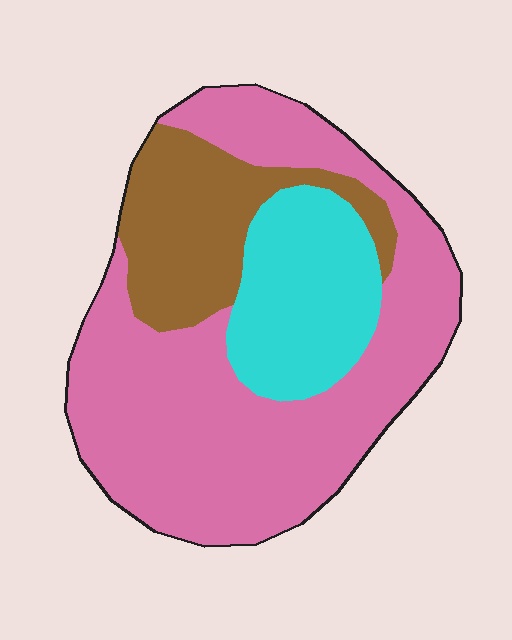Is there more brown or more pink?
Pink.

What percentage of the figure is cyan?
Cyan takes up about one fifth (1/5) of the figure.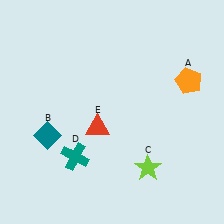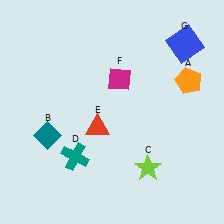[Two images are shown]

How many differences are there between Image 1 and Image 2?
There are 2 differences between the two images.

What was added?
A magenta diamond (F), a blue square (G) were added in Image 2.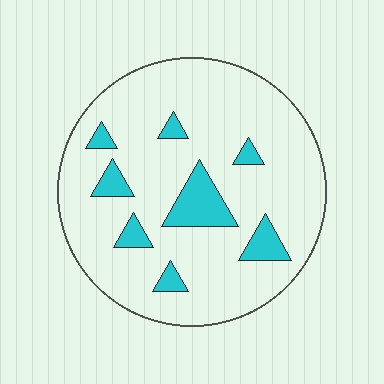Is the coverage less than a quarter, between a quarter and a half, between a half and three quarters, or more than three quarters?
Less than a quarter.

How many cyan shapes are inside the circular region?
8.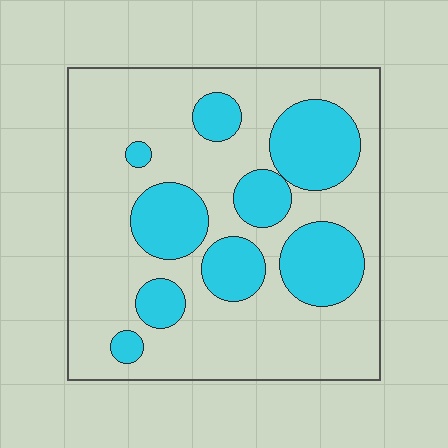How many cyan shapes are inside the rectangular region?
9.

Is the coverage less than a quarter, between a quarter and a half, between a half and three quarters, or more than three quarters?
Between a quarter and a half.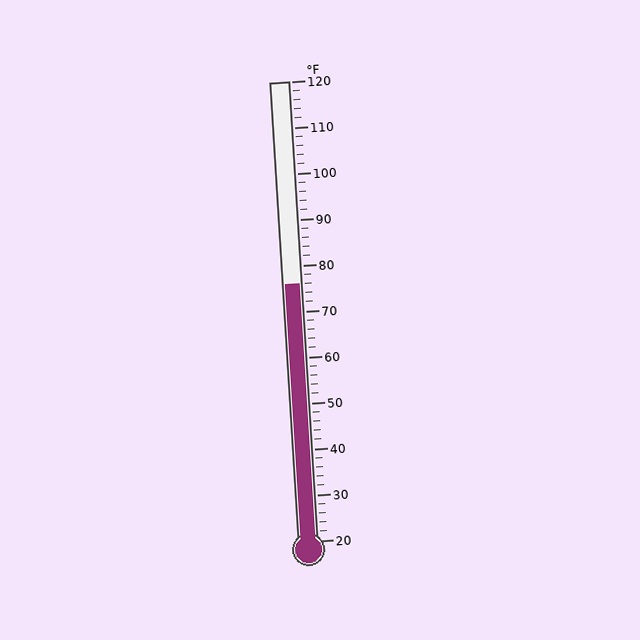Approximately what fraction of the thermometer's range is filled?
The thermometer is filled to approximately 55% of its range.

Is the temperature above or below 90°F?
The temperature is below 90°F.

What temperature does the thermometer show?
The thermometer shows approximately 76°F.